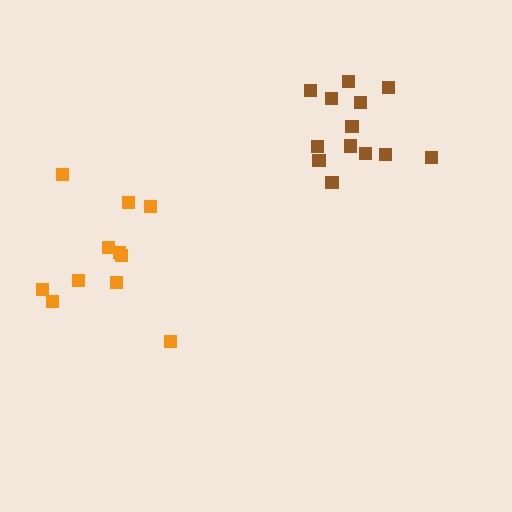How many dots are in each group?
Group 1: 13 dots, Group 2: 11 dots (24 total).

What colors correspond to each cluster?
The clusters are colored: brown, orange.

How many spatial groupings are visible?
There are 2 spatial groupings.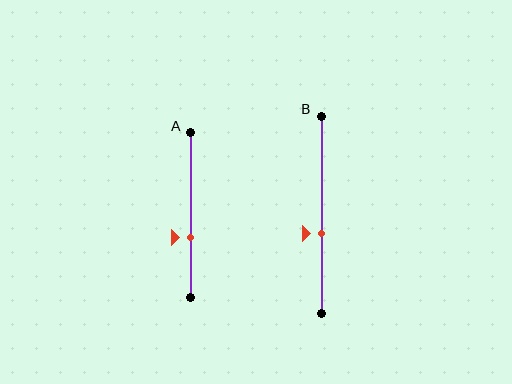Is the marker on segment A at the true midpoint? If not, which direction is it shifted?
No, the marker on segment A is shifted downward by about 13% of the segment length.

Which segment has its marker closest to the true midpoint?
Segment B has its marker closest to the true midpoint.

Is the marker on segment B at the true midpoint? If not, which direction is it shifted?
No, the marker on segment B is shifted downward by about 9% of the segment length.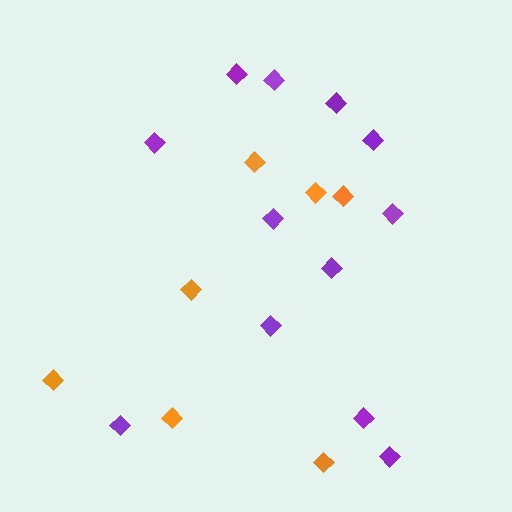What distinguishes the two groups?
There are 2 groups: one group of purple diamonds (12) and one group of orange diamonds (7).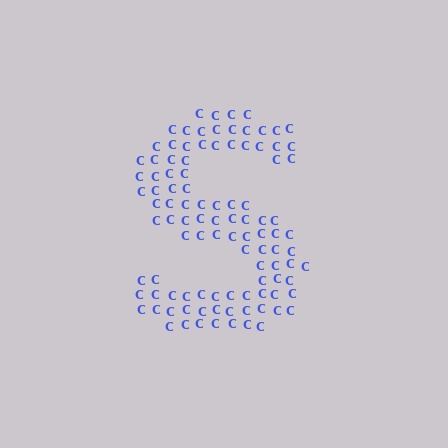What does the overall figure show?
The overall figure shows the letter S.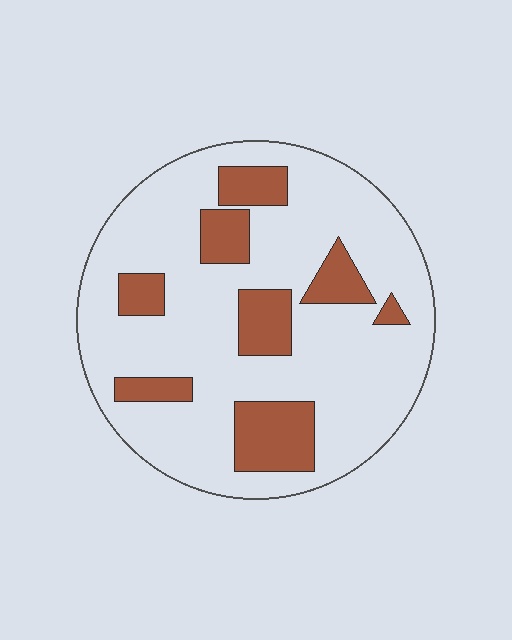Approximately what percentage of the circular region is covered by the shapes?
Approximately 20%.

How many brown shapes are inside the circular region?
8.